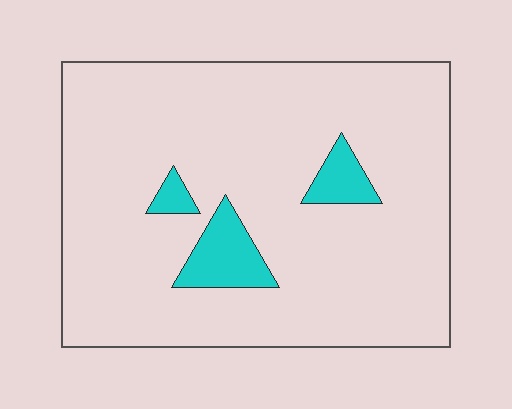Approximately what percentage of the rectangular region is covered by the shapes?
Approximately 10%.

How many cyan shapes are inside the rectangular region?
3.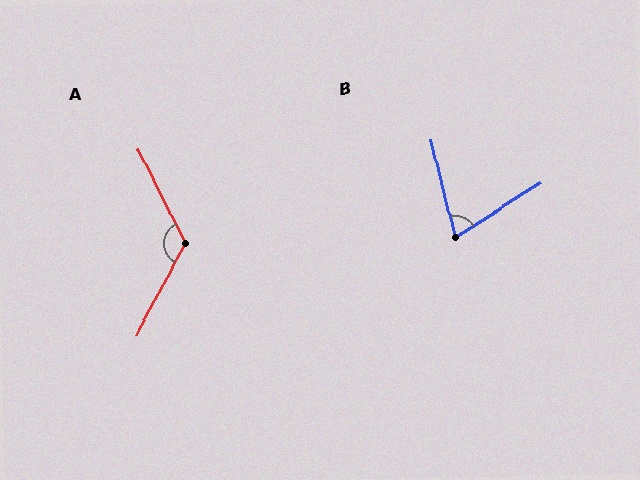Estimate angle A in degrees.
Approximately 125 degrees.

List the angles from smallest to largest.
B (71°), A (125°).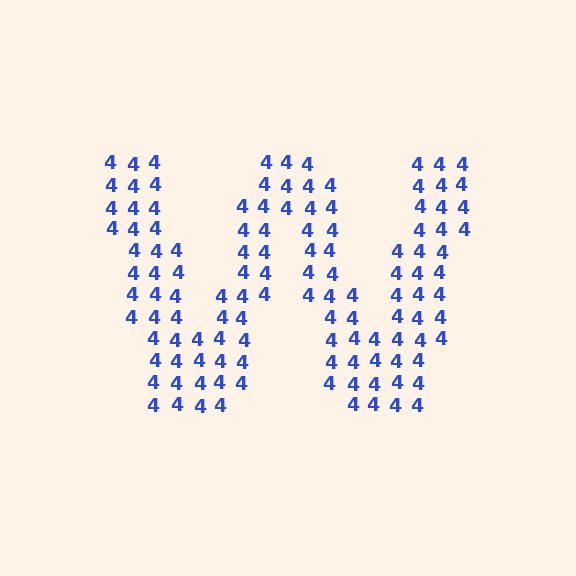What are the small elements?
The small elements are digit 4's.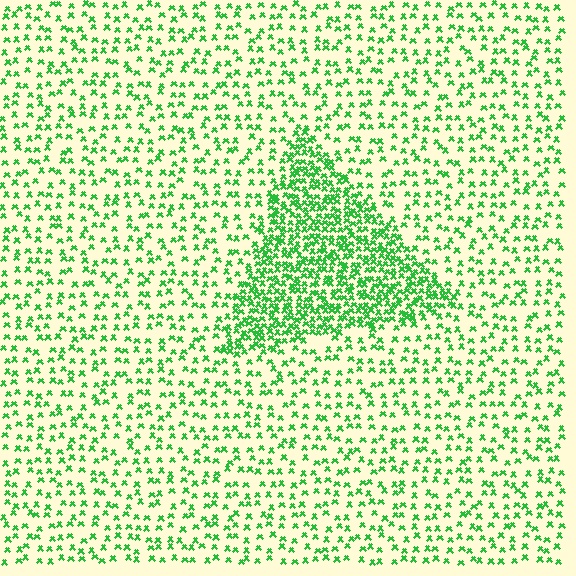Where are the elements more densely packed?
The elements are more densely packed inside the triangle boundary.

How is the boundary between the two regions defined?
The boundary is defined by a change in element density (approximately 2.6x ratio). All elements are the same color, size, and shape.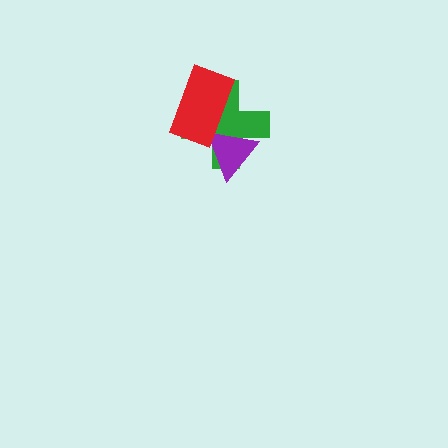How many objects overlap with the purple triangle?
2 objects overlap with the purple triangle.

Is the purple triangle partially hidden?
Yes, it is partially covered by another shape.